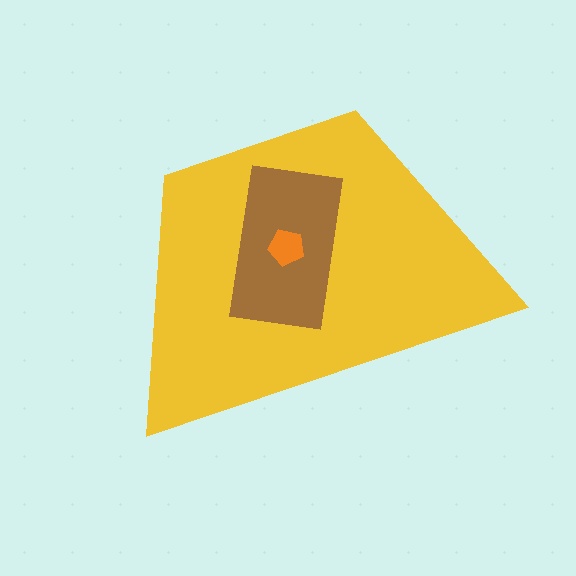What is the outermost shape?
The yellow trapezoid.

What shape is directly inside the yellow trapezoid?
The brown rectangle.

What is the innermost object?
The orange pentagon.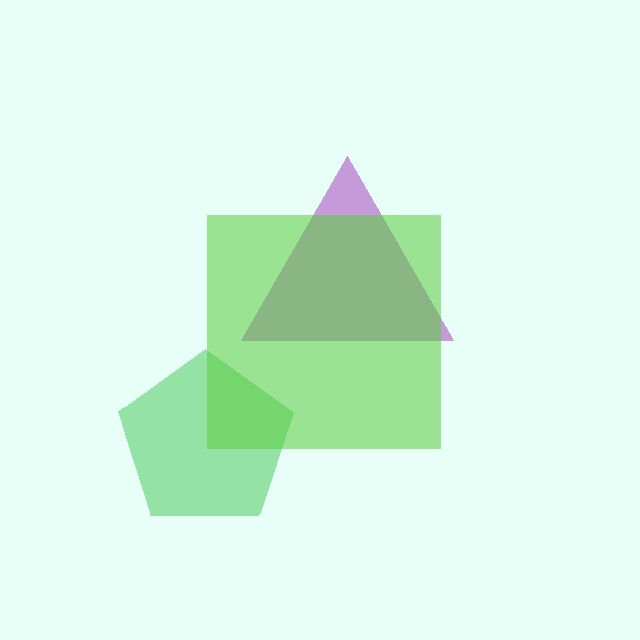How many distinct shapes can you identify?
There are 3 distinct shapes: a green pentagon, a purple triangle, a lime square.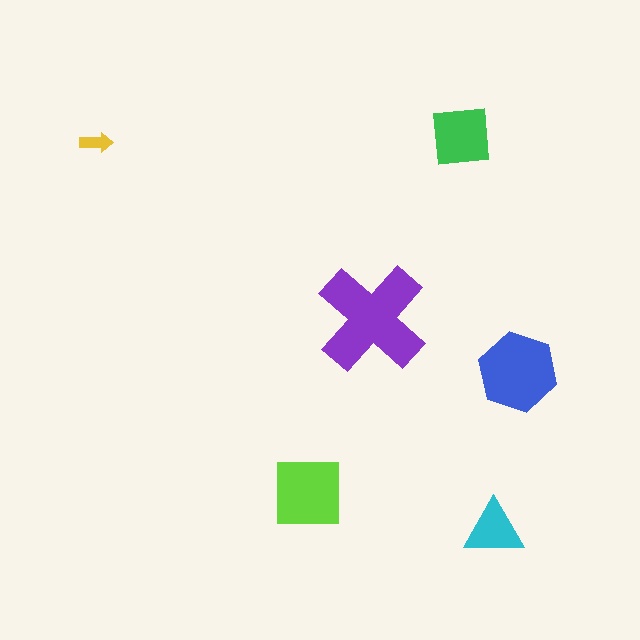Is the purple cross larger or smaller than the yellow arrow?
Larger.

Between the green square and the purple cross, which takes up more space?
The purple cross.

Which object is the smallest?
The yellow arrow.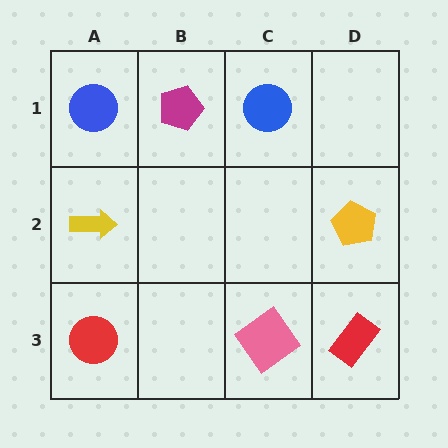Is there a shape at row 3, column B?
No, that cell is empty.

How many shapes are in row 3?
3 shapes.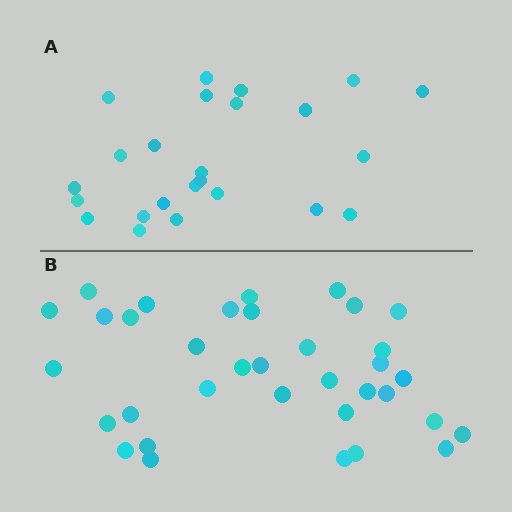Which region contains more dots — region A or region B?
Region B (the bottom region) has more dots.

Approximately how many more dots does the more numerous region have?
Region B has roughly 12 or so more dots than region A.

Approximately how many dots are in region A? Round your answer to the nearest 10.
About 20 dots. (The exact count is 24, which rounds to 20.)